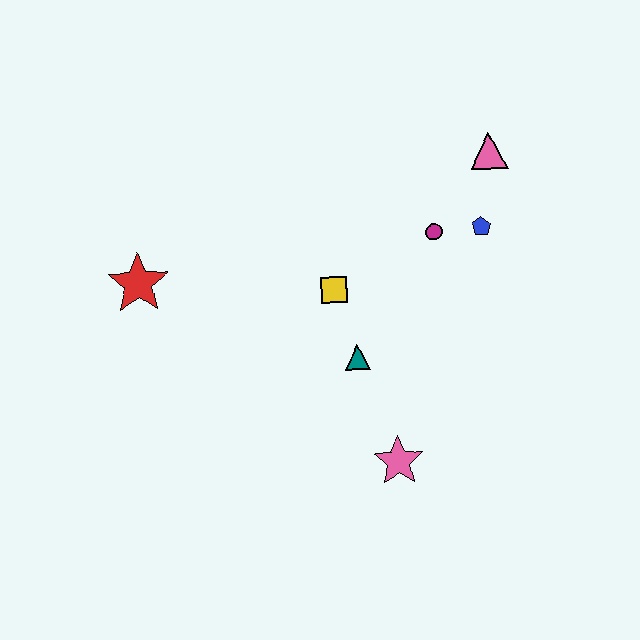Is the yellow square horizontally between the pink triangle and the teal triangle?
No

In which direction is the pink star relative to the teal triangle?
The pink star is below the teal triangle.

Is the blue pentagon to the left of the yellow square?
No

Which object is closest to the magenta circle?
The blue pentagon is closest to the magenta circle.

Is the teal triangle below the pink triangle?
Yes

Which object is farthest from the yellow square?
The pink triangle is farthest from the yellow square.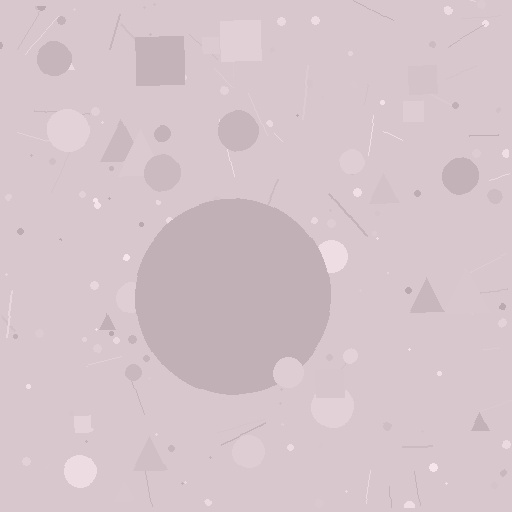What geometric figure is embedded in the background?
A circle is embedded in the background.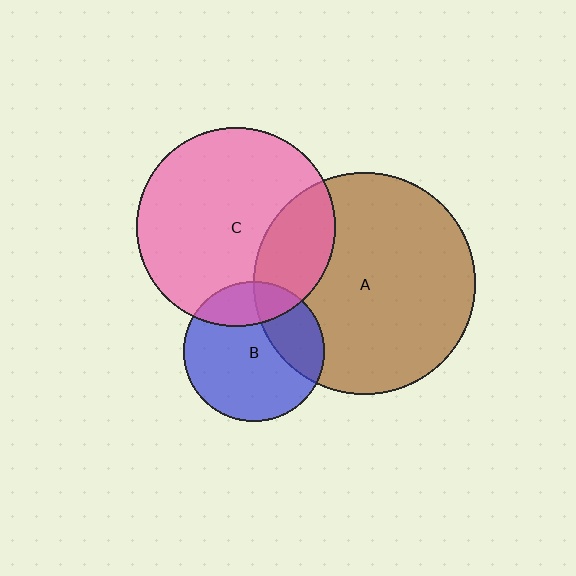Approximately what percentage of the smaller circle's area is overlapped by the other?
Approximately 20%.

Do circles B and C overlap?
Yes.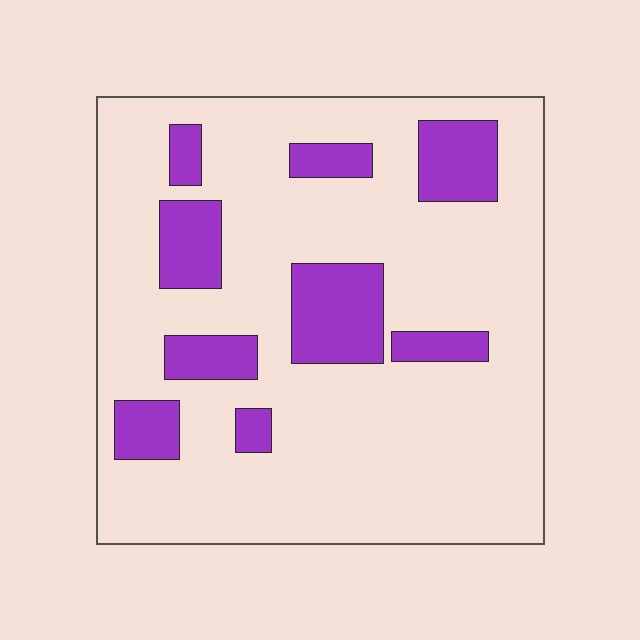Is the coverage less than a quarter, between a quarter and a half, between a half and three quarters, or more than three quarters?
Less than a quarter.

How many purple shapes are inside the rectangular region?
9.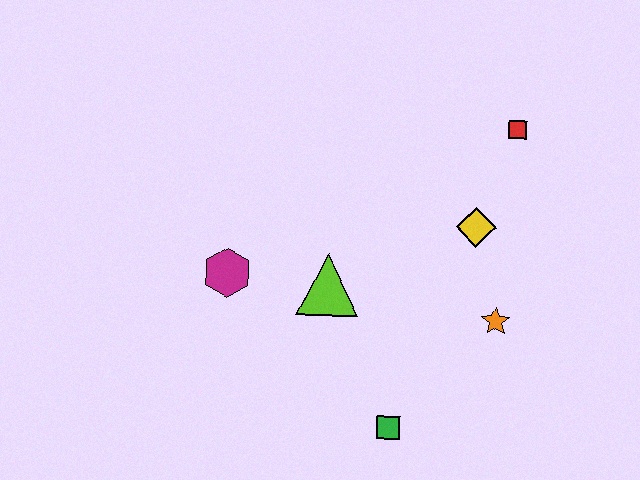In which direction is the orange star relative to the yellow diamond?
The orange star is below the yellow diamond.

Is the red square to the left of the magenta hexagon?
No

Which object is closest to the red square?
The yellow diamond is closest to the red square.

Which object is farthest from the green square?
The red square is farthest from the green square.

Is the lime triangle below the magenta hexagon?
Yes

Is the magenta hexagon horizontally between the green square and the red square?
No